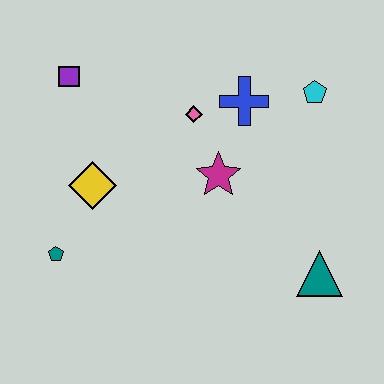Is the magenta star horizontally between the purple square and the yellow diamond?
No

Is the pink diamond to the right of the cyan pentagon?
No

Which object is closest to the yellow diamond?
The teal pentagon is closest to the yellow diamond.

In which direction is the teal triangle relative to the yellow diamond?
The teal triangle is to the right of the yellow diamond.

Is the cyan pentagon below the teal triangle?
No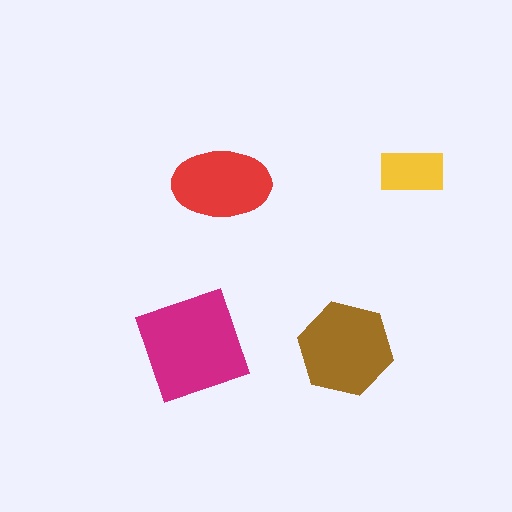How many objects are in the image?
There are 4 objects in the image.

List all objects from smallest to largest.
The yellow rectangle, the red ellipse, the brown hexagon, the magenta diamond.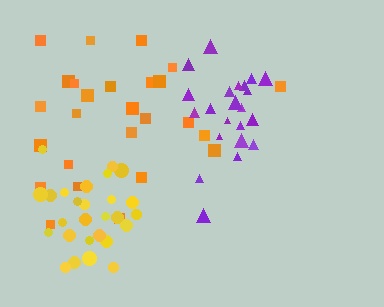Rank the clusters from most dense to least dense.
yellow, purple, orange.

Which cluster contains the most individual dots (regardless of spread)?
Orange (27).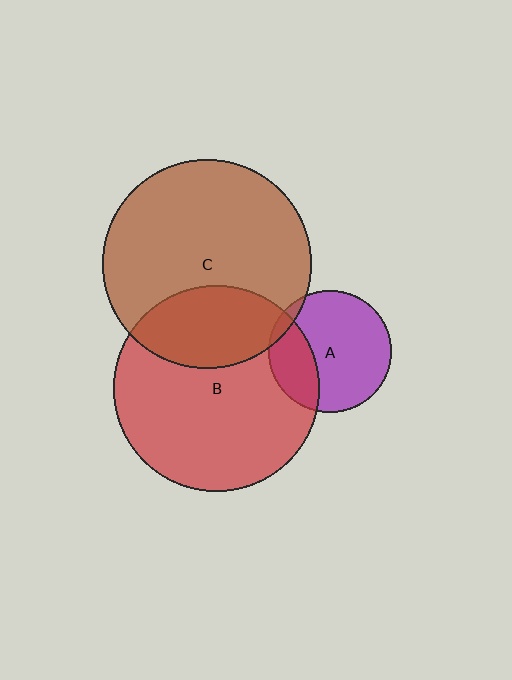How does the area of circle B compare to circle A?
Approximately 2.8 times.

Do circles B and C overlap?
Yes.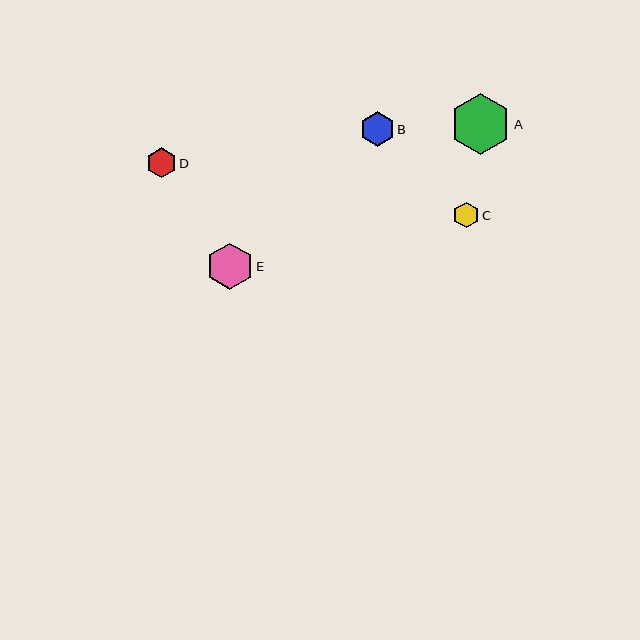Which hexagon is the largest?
Hexagon A is the largest with a size of approximately 61 pixels.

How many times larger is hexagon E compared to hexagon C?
Hexagon E is approximately 1.8 times the size of hexagon C.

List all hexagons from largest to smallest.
From largest to smallest: A, E, B, D, C.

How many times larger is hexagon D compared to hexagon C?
Hexagon D is approximately 1.2 times the size of hexagon C.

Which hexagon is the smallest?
Hexagon C is the smallest with a size of approximately 26 pixels.